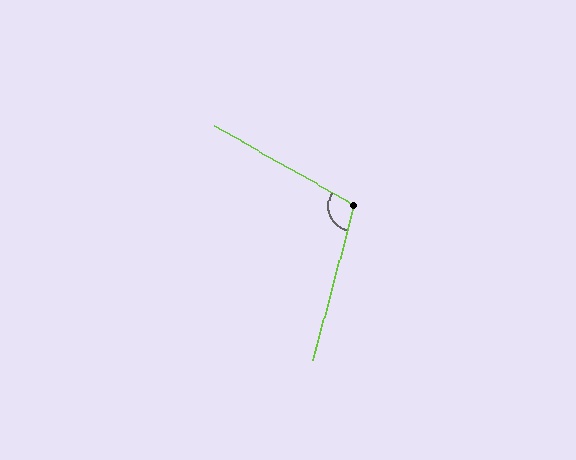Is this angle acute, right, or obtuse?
It is obtuse.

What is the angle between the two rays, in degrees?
Approximately 105 degrees.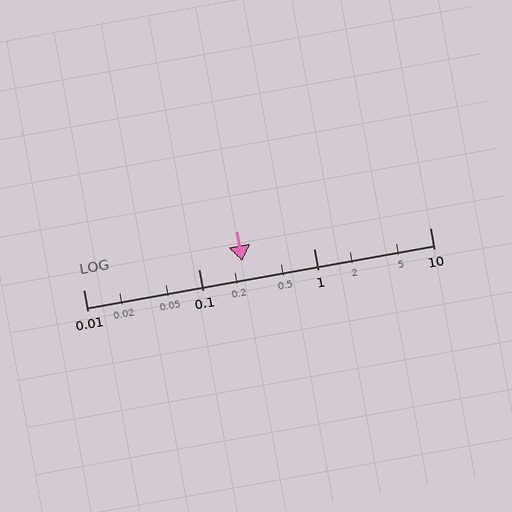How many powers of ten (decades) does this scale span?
The scale spans 3 decades, from 0.01 to 10.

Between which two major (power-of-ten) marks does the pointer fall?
The pointer is between 0.1 and 1.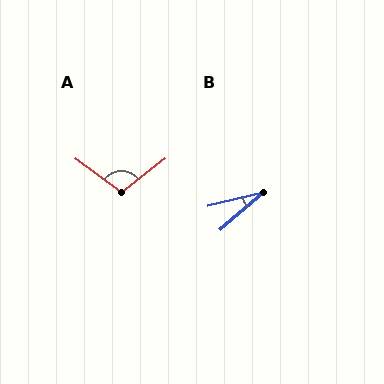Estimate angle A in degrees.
Approximately 106 degrees.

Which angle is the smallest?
B, at approximately 28 degrees.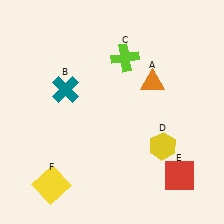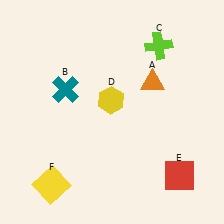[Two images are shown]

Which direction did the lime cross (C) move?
The lime cross (C) moved right.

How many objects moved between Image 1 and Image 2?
2 objects moved between the two images.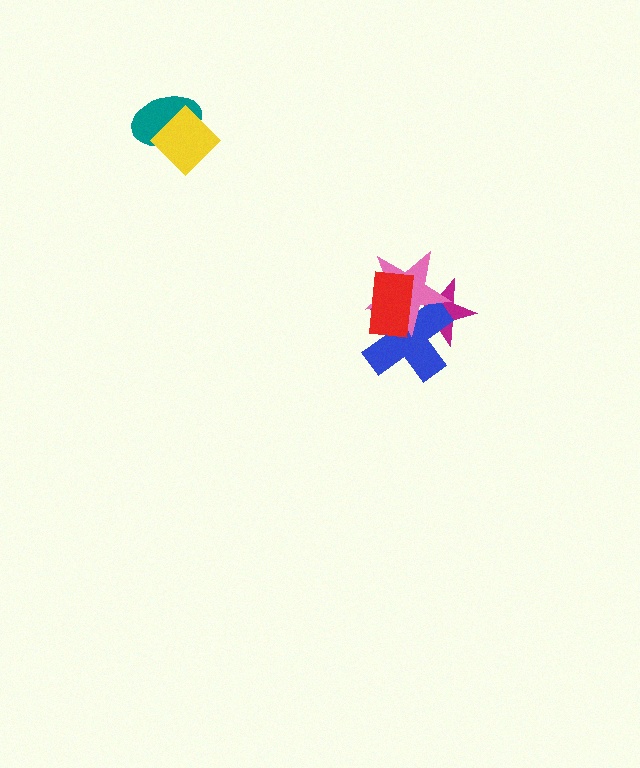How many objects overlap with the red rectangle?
3 objects overlap with the red rectangle.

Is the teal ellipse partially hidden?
Yes, it is partially covered by another shape.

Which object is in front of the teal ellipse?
The yellow diamond is in front of the teal ellipse.